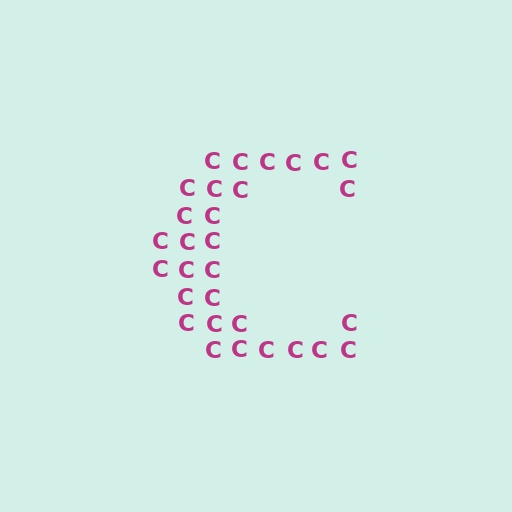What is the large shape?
The large shape is the letter C.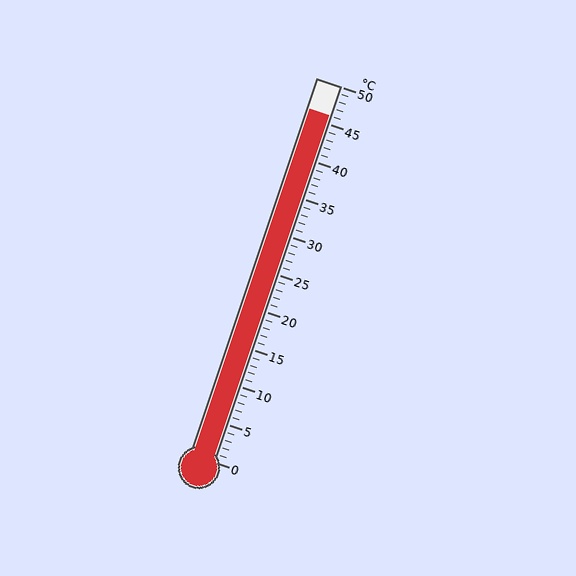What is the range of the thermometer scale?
The thermometer scale ranges from 0°C to 50°C.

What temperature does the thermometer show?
The thermometer shows approximately 46°C.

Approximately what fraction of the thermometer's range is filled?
The thermometer is filled to approximately 90% of its range.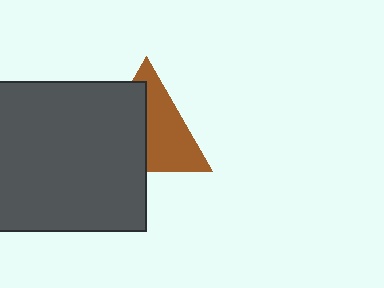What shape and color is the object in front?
The object in front is a dark gray square.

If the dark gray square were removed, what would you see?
You would see the complete brown triangle.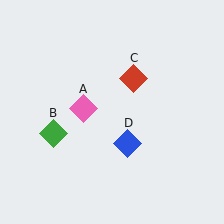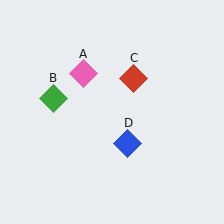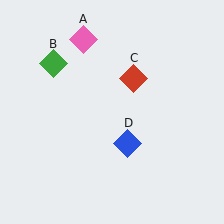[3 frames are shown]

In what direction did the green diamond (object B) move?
The green diamond (object B) moved up.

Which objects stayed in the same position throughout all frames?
Red diamond (object C) and blue diamond (object D) remained stationary.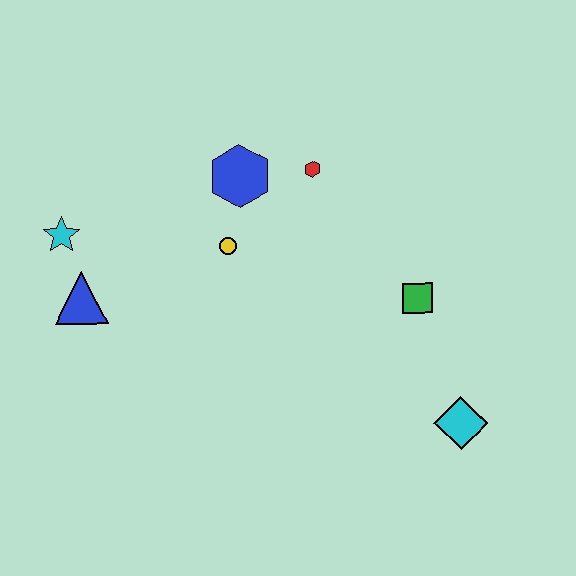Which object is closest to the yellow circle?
The blue hexagon is closest to the yellow circle.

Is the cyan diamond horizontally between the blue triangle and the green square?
No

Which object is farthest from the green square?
The cyan star is farthest from the green square.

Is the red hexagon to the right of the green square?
No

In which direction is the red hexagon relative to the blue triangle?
The red hexagon is to the right of the blue triangle.